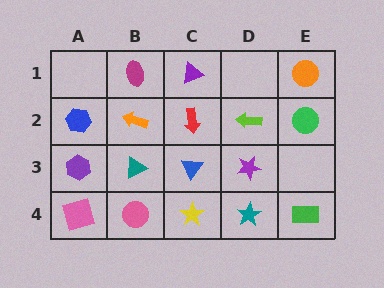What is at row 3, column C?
A blue triangle.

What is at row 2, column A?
A blue hexagon.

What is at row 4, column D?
A teal star.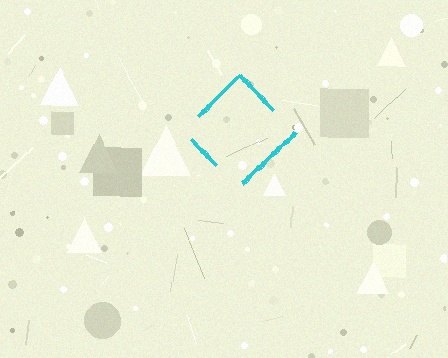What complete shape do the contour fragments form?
The contour fragments form a diamond.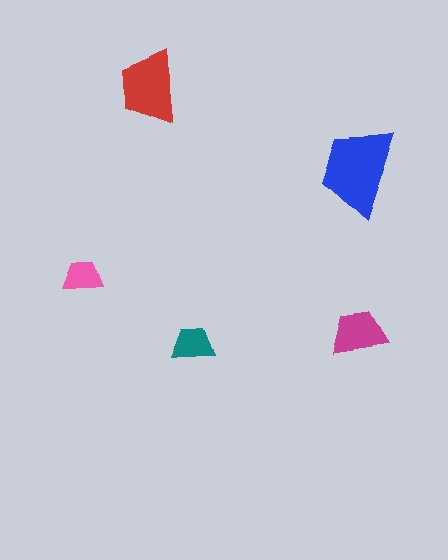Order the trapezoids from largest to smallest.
the blue one, the red one, the magenta one, the teal one, the pink one.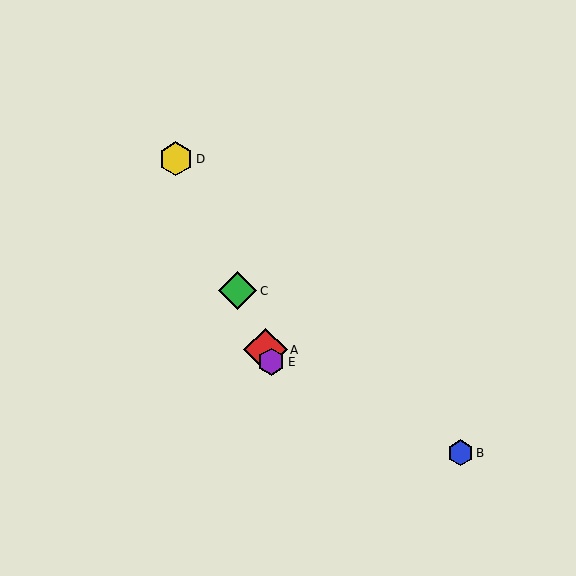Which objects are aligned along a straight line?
Objects A, C, D, E are aligned along a straight line.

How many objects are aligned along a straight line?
4 objects (A, C, D, E) are aligned along a straight line.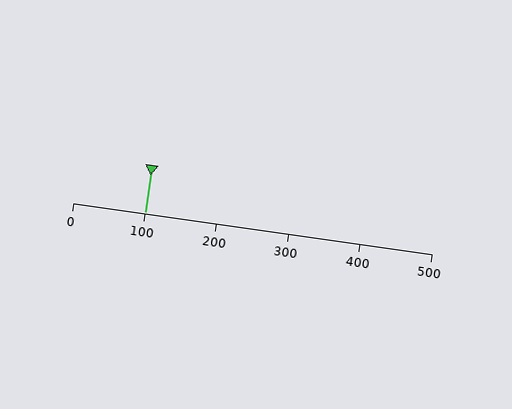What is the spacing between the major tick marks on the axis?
The major ticks are spaced 100 apart.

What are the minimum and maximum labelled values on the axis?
The axis runs from 0 to 500.